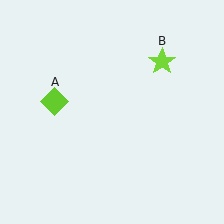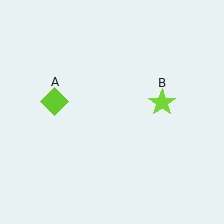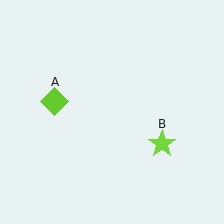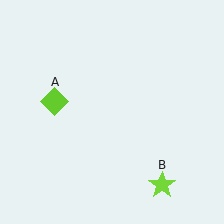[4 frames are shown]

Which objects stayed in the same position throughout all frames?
Lime diamond (object A) remained stationary.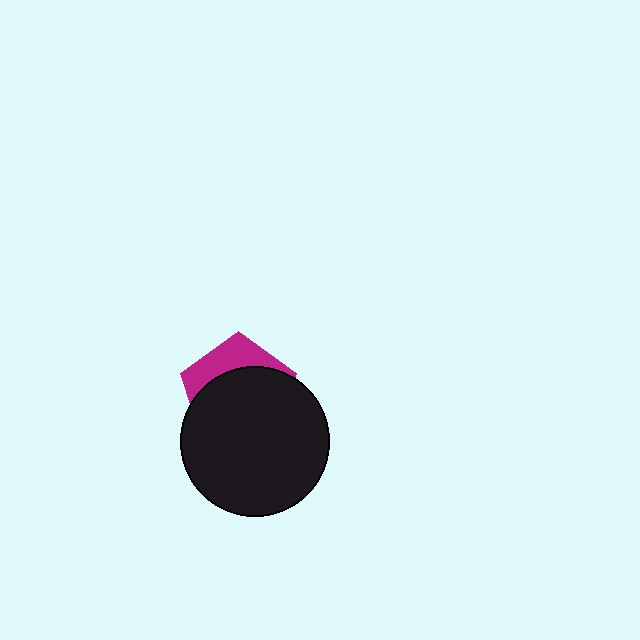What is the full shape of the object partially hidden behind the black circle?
The partially hidden object is a magenta pentagon.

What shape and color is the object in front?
The object in front is a black circle.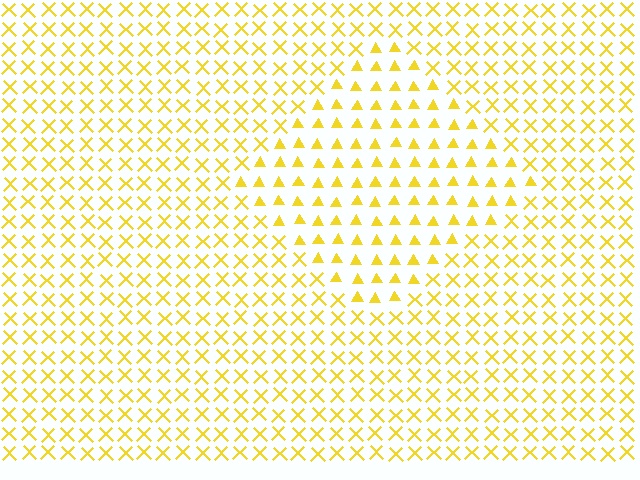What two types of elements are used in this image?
The image uses triangles inside the diamond region and X marks outside it.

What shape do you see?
I see a diamond.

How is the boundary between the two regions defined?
The boundary is defined by a change in element shape: triangles inside vs. X marks outside. All elements share the same color and spacing.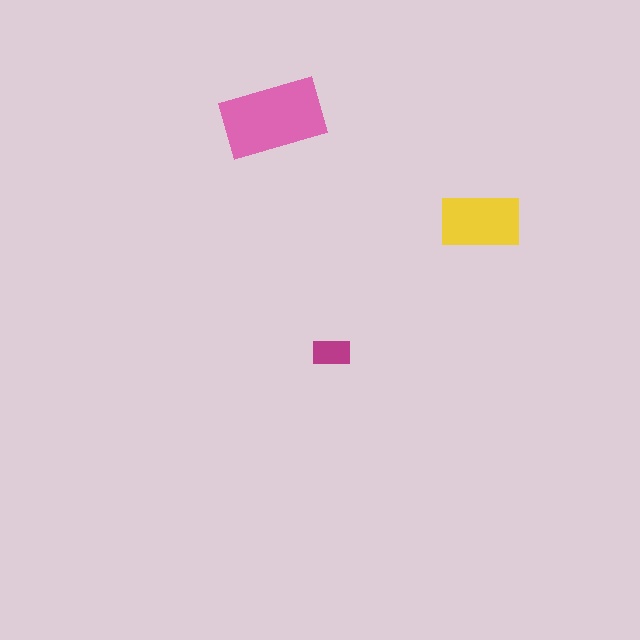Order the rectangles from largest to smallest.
the pink one, the yellow one, the magenta one.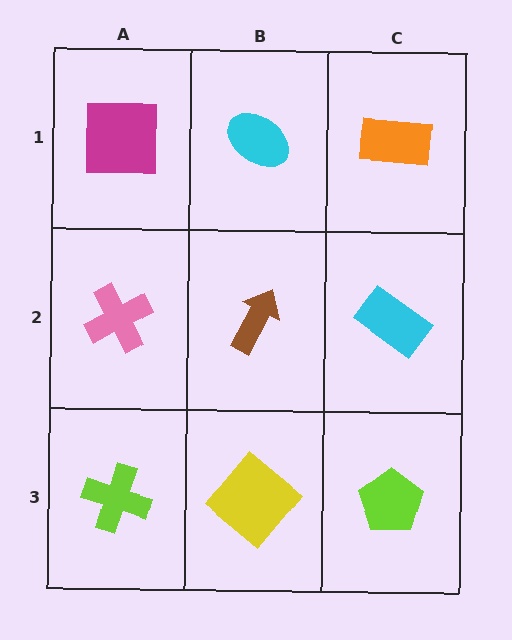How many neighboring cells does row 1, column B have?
3.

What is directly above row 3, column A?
A pink cross.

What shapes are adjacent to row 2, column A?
A magenta square (row 1, column A), a lime cross (row 3, column A), a brown arrow (row 2, column B).